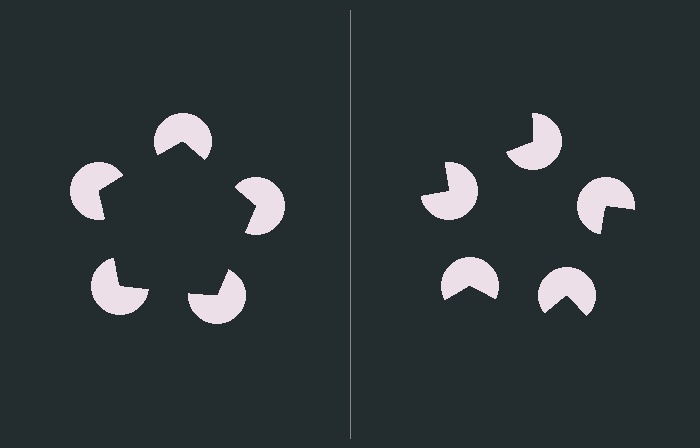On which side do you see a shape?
An illusory pentagon appears on the left side. On the right side the wedge cuts are rotated, so no coherent shape forms.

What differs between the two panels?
The pac-man discs are positioned identically on both sides; only the wedge orientations differ. On the left they align to a pentagon; on the right they are misaligned.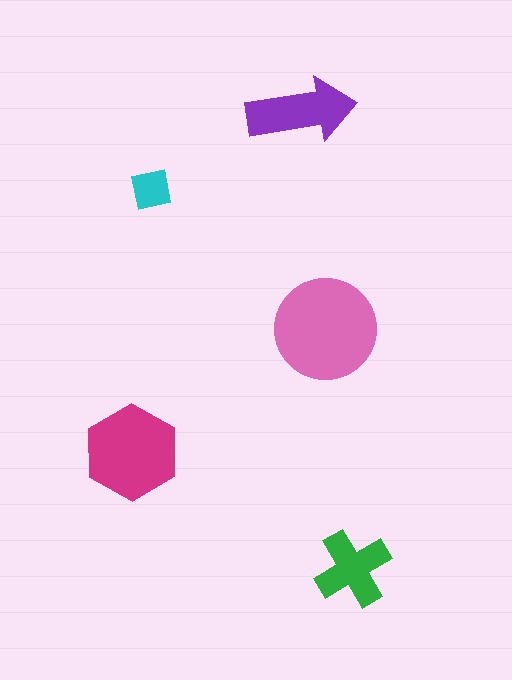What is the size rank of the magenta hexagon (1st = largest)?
2nd.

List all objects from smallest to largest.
The cyan square, the green cross, the purple arrow, the magenta hexagon, the pink circle.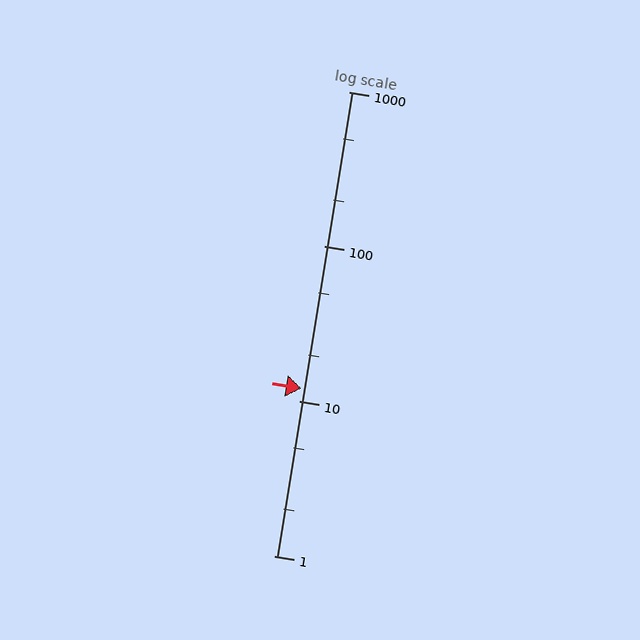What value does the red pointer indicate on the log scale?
The pointer indicates approximately 12.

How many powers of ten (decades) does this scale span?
The scale spans 3 decades, from 1 to 1000.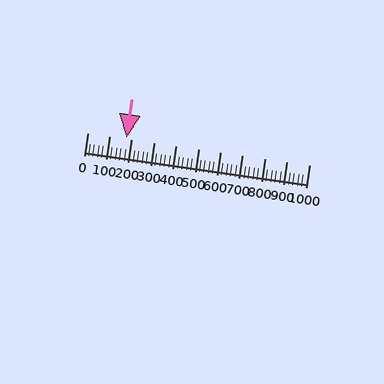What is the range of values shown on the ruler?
The ruler shows values from 0 to 1000.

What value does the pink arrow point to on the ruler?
The pink arrow points to approximately 175.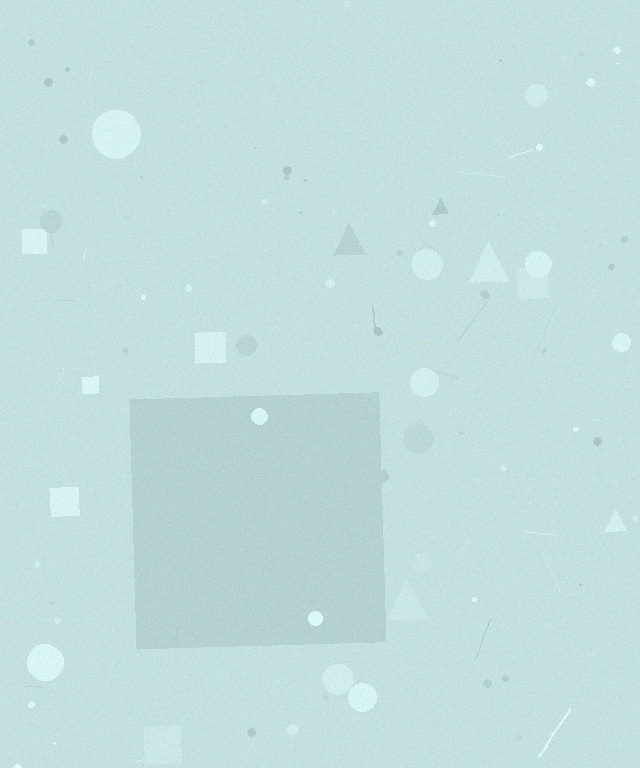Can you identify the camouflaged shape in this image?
The camouflaged shape is a square.